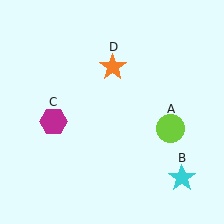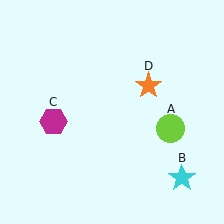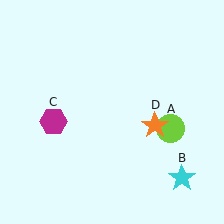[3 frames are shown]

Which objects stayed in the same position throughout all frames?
Lime circle (object A) and cyan star (object B) and magenta hexagon (object C) remained stationary.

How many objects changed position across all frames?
1 object changed position: orange star (object D).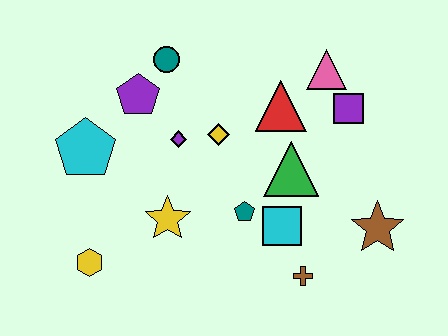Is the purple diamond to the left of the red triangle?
Yes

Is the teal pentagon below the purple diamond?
Yes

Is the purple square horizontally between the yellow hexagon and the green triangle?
No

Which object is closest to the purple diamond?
The yellow diamond is closest to the purple diamond.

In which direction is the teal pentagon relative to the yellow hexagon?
The teal pentagon is to the right of the yellow hexagon.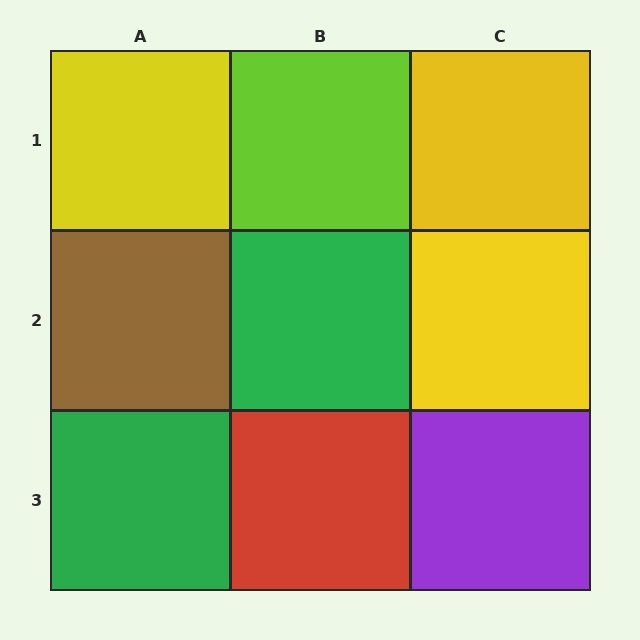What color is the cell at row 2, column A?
Brown.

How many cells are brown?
1 cell is brown.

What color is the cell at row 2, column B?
Green.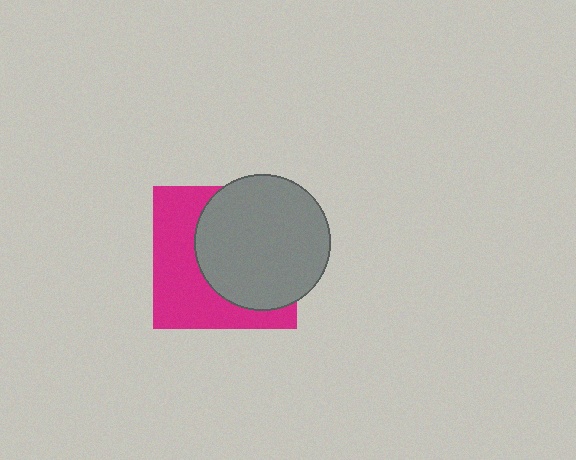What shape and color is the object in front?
The object in front is a gray circle.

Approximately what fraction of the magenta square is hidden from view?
Roughly 55% of the magenta square is hidden behind the gray circle.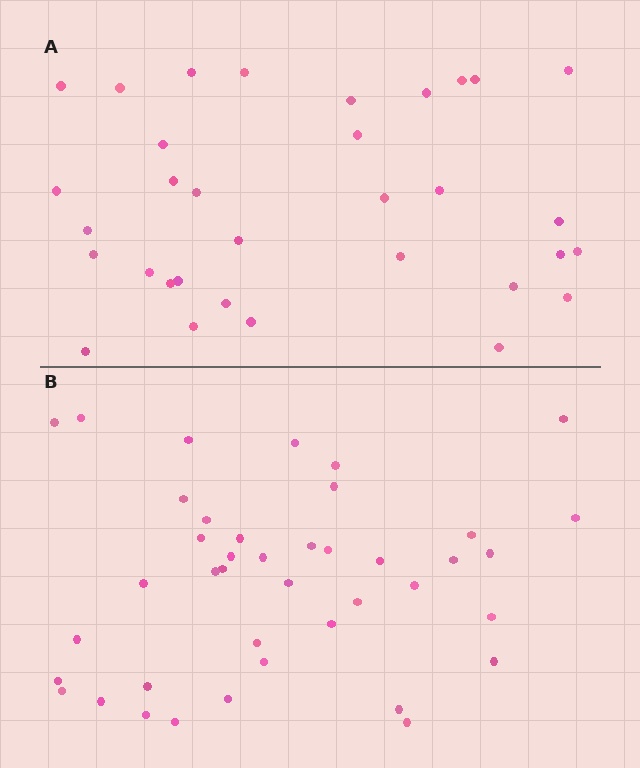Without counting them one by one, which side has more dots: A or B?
Region B (the bottom region) has more dots.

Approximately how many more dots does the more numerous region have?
Region B has roughly 8 or so more dots than region A.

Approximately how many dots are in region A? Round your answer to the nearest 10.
About 30 dots. (The exact count is 33, which rounds to 30.)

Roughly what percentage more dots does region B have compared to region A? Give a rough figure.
About 25% more.